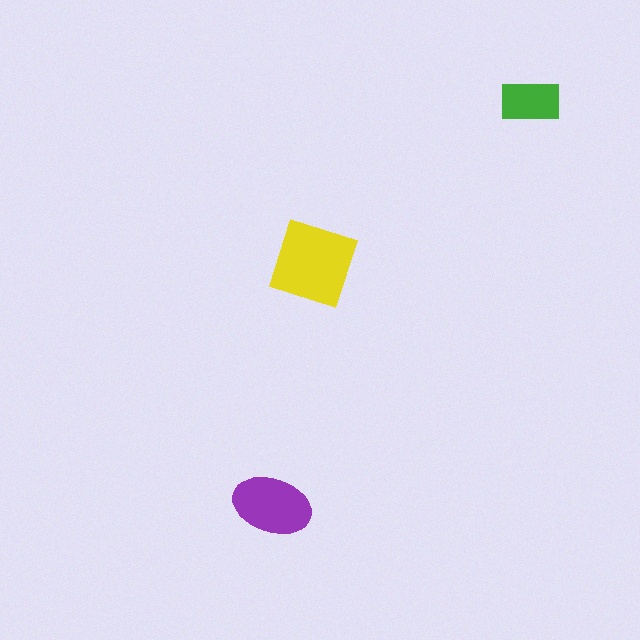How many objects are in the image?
There are 3 objects in the image.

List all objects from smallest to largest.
The green rectangle, the purple ellipse, the yellow diamond.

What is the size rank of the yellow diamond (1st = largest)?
1st.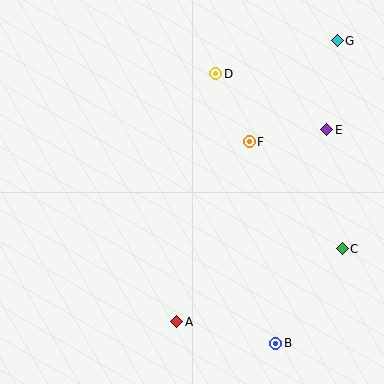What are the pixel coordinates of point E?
Point E is at (327, 130).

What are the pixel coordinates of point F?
Point F is at (249, 142).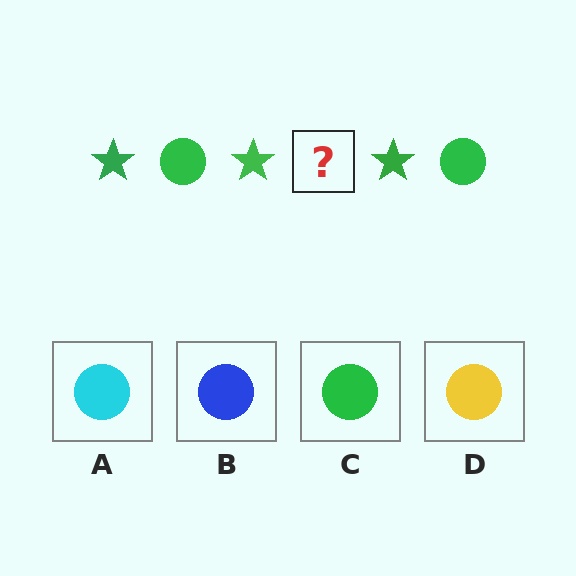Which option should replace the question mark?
Option C.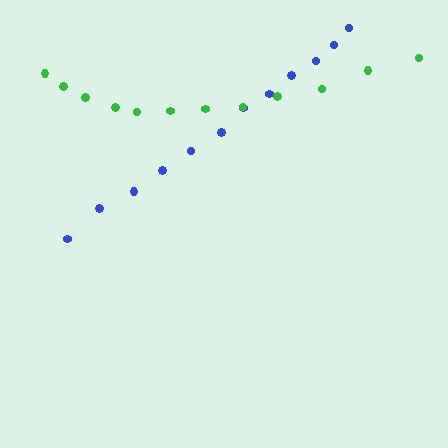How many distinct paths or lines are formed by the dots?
There are 2 distinct paths.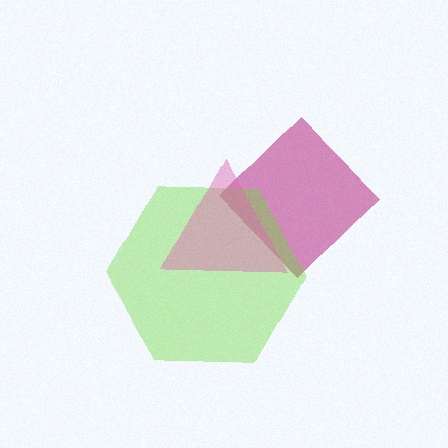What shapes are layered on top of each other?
The layered shapes are: a magenta diamond, a lime hexagon, a pink triangle.